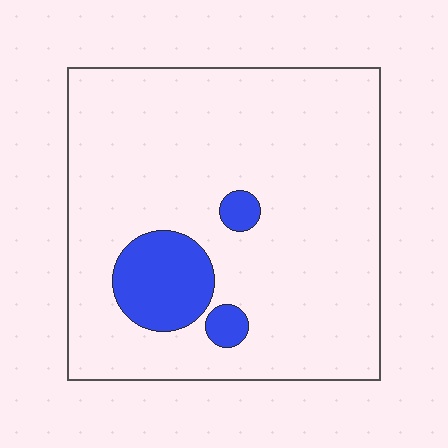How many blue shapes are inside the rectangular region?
3.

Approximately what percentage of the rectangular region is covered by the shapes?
Approximately 10%.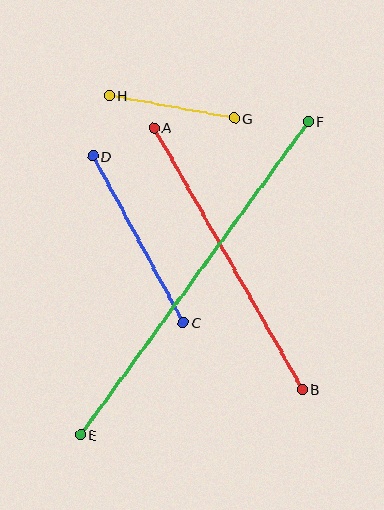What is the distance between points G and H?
The distance is approximately 127 pixels.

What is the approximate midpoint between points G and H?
The midpoint is at approximately (172, 107) pixels.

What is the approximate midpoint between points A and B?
The midpoint is at approximately (228, 259) pixels.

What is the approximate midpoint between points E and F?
The midpoint is at approximately (194, 278) pixels.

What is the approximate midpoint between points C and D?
The midpoint is at approximately (138, 239) pixels.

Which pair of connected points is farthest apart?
Points E and F are farthest apart.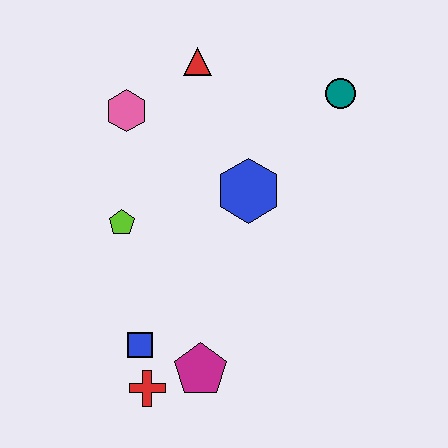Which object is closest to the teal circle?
The blue hexagon is closest to the teal circle.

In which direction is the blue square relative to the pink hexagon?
The blue square is below the pink hexagon.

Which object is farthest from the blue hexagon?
The red cross is farthest from the blue hexagon.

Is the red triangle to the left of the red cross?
No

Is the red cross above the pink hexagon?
No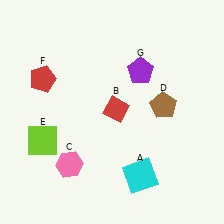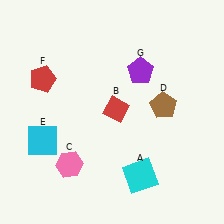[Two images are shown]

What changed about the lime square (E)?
In Image 1, E is lime. In Image 2, it changed to cyan.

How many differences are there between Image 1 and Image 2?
There is 1 difference between the two images.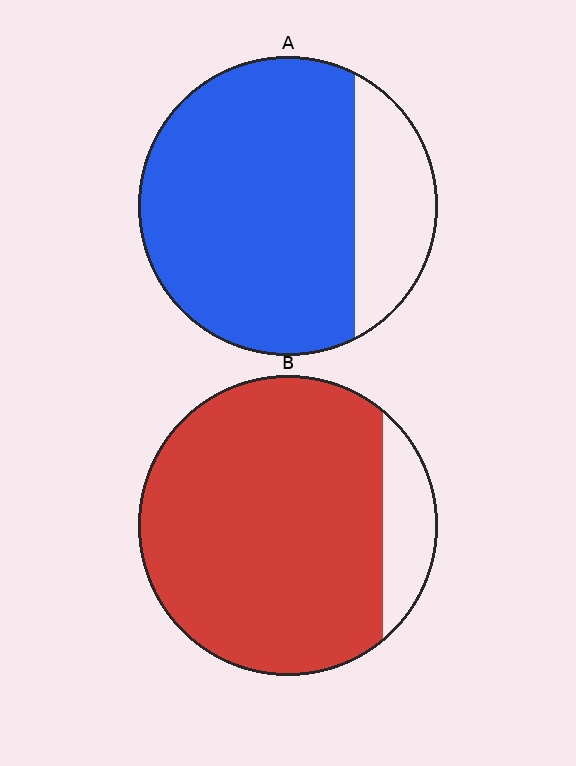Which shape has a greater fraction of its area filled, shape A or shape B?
Shape B.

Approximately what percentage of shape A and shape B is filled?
A is approximately 75% and B is approximately 85%.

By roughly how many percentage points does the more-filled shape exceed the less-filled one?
By roughly 10 percentage points (B over A).